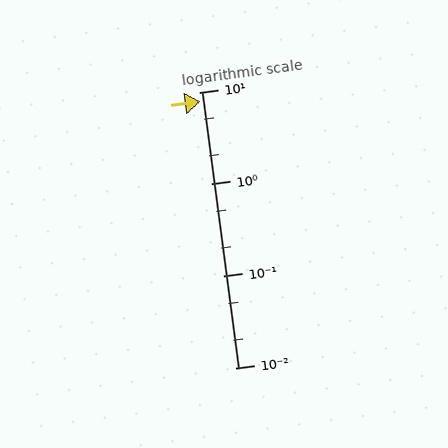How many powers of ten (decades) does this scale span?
The scale spans 3 decades, from 0.01 to 10.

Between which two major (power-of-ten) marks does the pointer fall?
The pointer is between 1 and 10.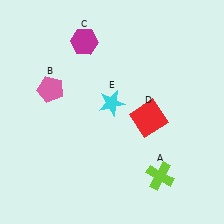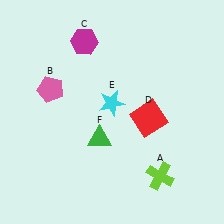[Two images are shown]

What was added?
A green triangle (F) was added in Image 2.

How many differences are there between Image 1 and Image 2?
There is 1 difference between the two images.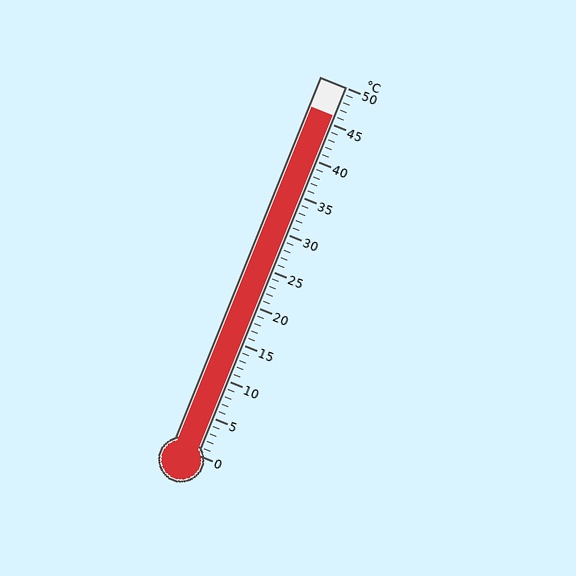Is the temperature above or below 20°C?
The temperature is above 20°C.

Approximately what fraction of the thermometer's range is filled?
The thermometer is filled to approximately 90% of its range.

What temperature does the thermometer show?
The thermometer shows approximately 46°C.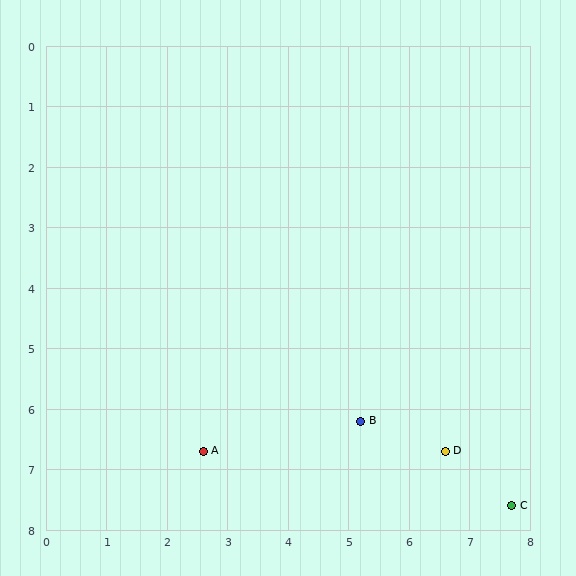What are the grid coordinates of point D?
Point D is at approximately (6.6, 6.7).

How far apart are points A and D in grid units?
Points A and D are about 4.0 grid units apart.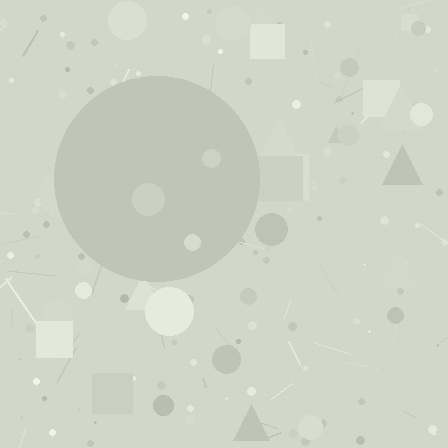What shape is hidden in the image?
A circle is hidden in the image.